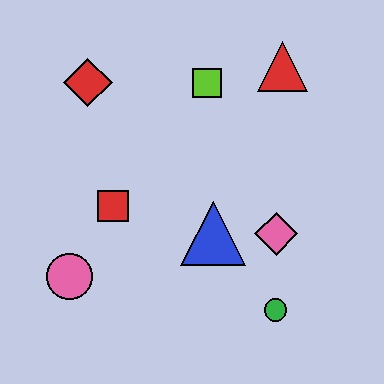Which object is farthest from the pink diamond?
The red diamond is farthest from the pink diamond.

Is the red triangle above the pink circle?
Yes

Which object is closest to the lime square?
The red triangle is closest to the lime square.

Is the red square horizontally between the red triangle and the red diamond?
Yes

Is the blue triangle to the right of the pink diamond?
No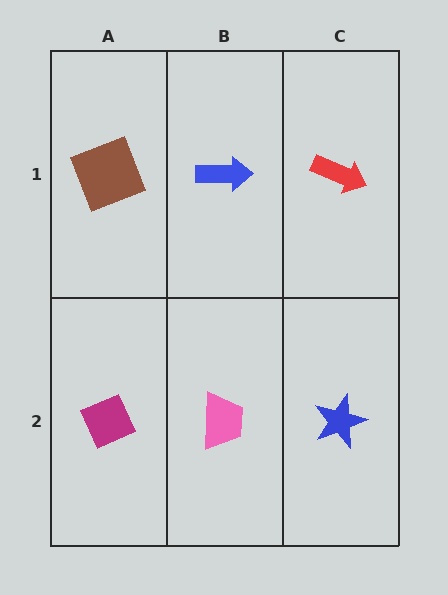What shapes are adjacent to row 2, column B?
A blue arrow (row 1, column B), a magenta diamond (row 2, column A), a blue star (row 2, column C).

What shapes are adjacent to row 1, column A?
A magenta diamond (row 2, column A), a blue arrow (row 1, column B).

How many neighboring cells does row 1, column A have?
2.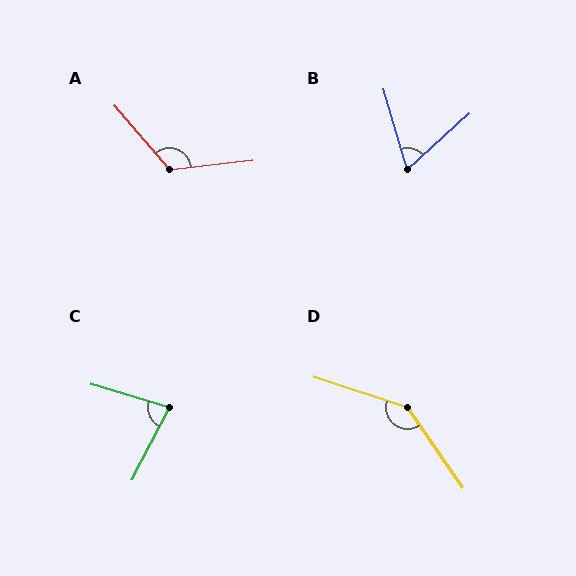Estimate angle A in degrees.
Approximately 124 degrees.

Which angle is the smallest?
B, at approximately 64 degrees.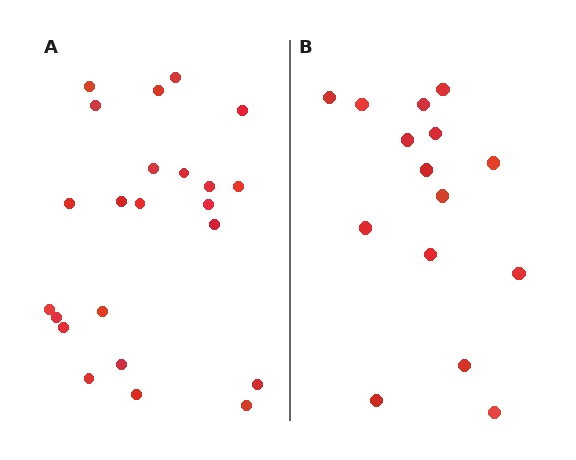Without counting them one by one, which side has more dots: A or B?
Region A (the left region) has more dots.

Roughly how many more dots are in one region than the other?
Region A has roughly 8 or so more dots than region B.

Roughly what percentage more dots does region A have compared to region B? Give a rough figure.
About 55% more.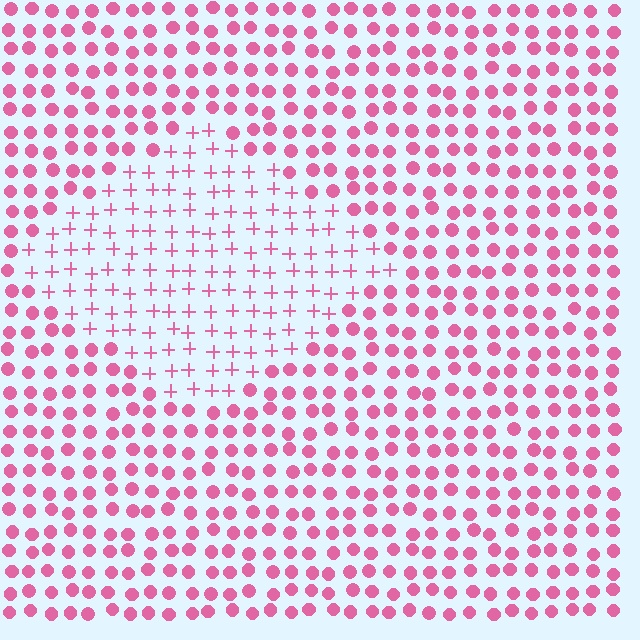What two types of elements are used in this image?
The image uses plus signs inside the diamond region and circles outside it.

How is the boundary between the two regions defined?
The boundary is defined by a change in element shape: plus signs inside vs. circles outside. All elements share the same color and spacing.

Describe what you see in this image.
The image is filled with small pink elements arranged in a uniform grid. A diamond-shaped region contains plus signs, while the surrounding area contains circles. The boundary is defined purely by the change in element shape.